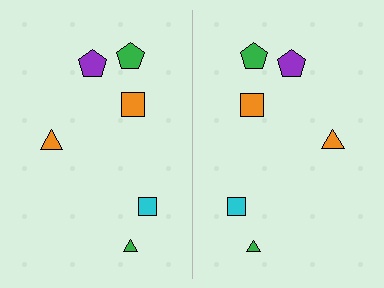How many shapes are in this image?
There are 12 shapes in this image.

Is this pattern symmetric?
Yes, this pattern has bilateral (reflection) symmetry.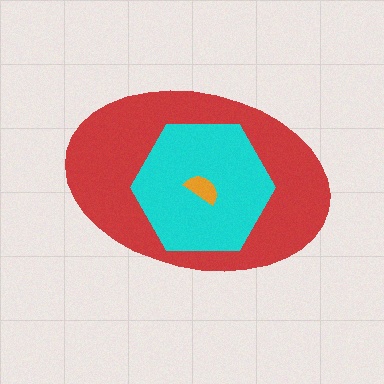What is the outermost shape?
The red ellipse.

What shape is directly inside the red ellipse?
The cyan hexagon.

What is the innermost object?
The orange semicircle.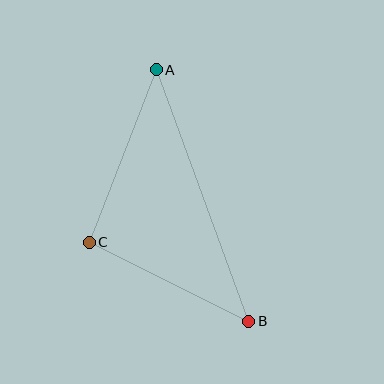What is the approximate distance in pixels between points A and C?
The distance between A and C is approximately 185 pixels.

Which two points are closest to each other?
Points B and C are closest to each other.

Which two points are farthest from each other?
Points A and B are farthest from each other.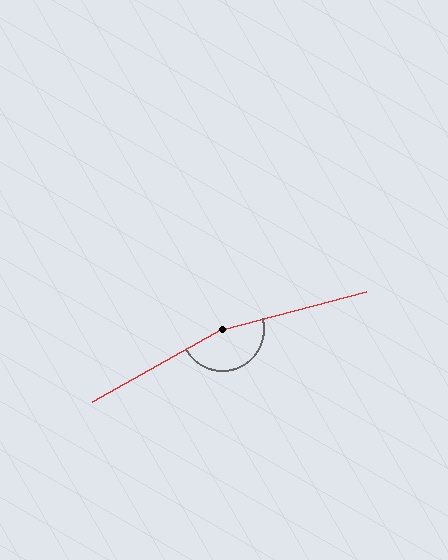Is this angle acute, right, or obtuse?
It is obtuse.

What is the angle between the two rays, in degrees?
Approximately 166 degrees.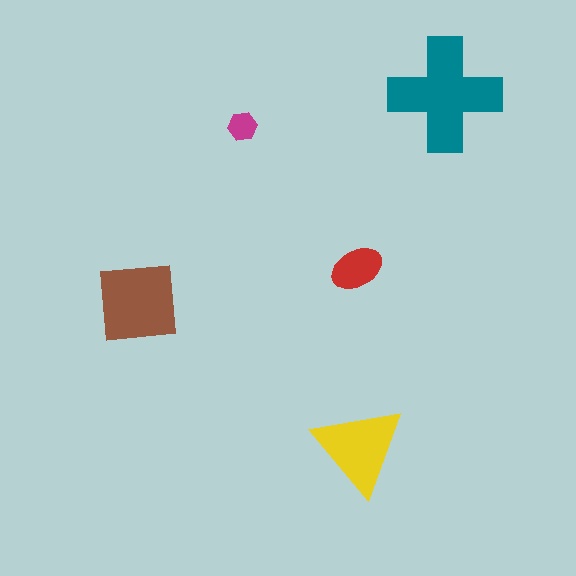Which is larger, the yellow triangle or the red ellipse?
The yellow triangle.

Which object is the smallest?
The magenta hexagon.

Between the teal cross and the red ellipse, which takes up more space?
The teal cross.